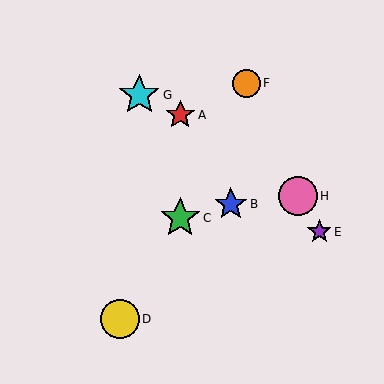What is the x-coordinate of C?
Object C is at x≈180.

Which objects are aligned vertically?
Objects A, C are aligned vertically.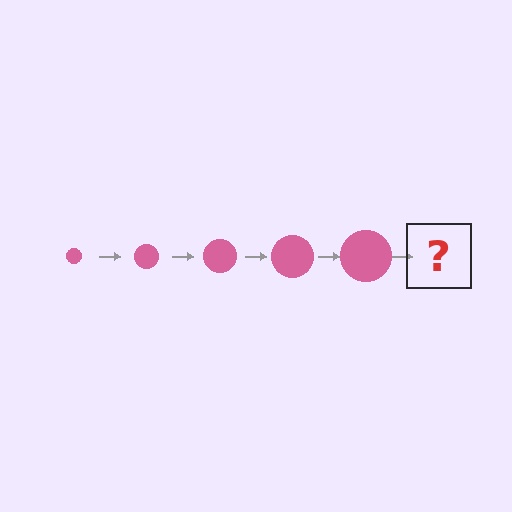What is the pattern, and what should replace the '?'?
The pattern is that the circle gets progressively larger each step. The '?' should be a pink circle, larger than the previous one.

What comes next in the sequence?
The next element should be a pink circle, larger than the previous one.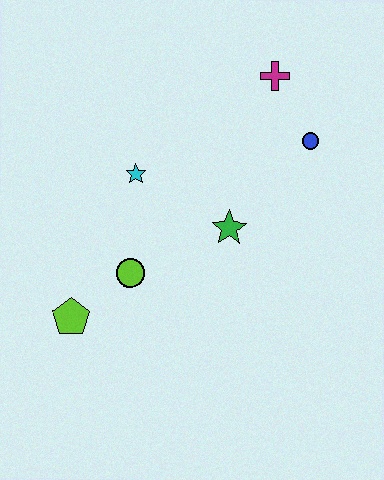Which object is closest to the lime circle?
The lime pentagon is closest to the lime circle.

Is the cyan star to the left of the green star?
Yes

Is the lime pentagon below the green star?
Yes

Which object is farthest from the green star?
The lime pentagon is farthest from the green star.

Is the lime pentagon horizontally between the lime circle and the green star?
No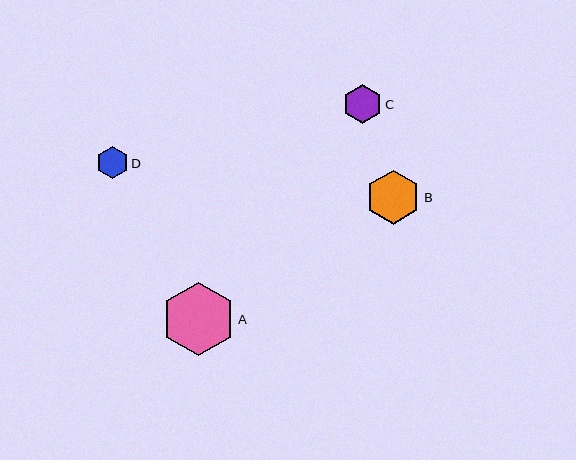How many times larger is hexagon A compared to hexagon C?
Hexagon A is approximately 1.9 times the size of hexagon C.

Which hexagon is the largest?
Hexagon A is the largest with a size of approximately 73 pixels.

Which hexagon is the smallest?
Hexagon D is the smallest with a size of approximately 31 pixels.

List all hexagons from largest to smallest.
From largest to smallest: A, B, C, D.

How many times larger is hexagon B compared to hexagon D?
Hexagon B is approximately 1.7 times the size of hexagon D.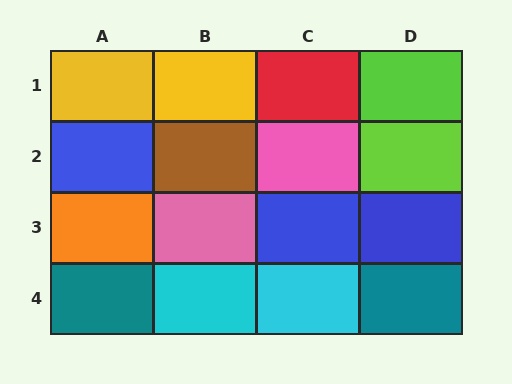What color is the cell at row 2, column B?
Brown.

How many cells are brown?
1 cell is brown.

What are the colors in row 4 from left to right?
Teal, cyan, cyan, teal.